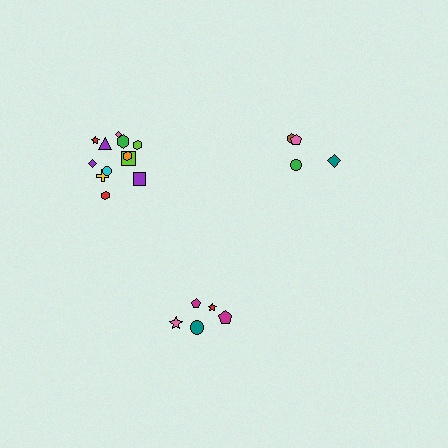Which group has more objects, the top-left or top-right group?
The top-left group.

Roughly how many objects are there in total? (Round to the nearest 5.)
Roughly 20 objects in total.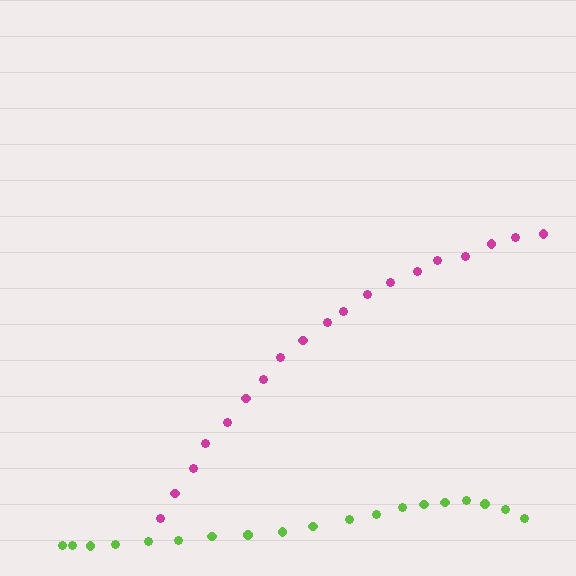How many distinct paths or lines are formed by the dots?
There are 2 distinct paths.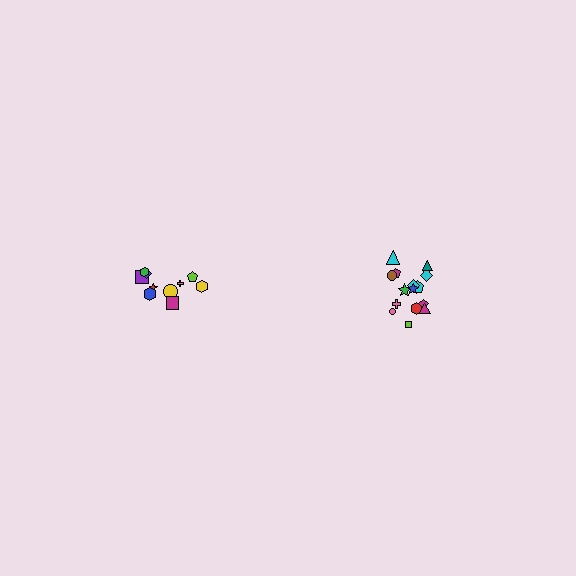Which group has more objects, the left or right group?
The right group.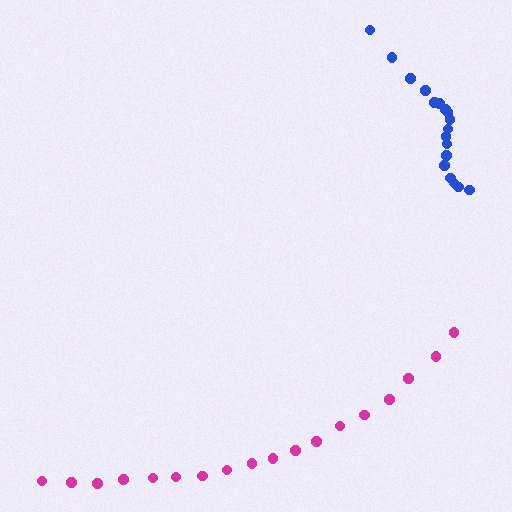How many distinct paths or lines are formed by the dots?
There are 2 distinct paths.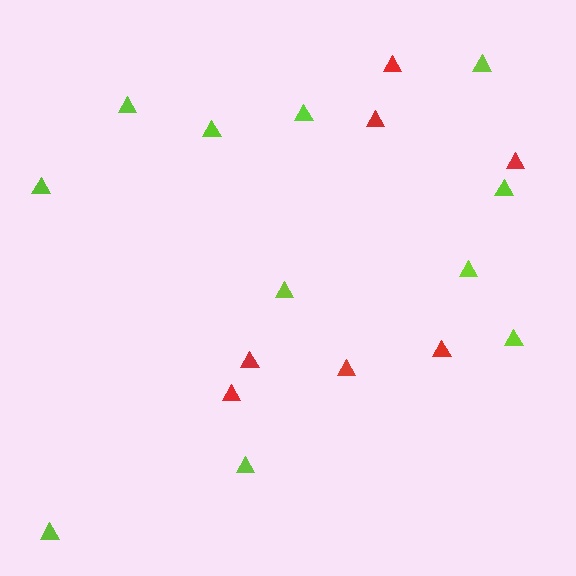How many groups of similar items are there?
There are 2 groups: one group of red triangles (7) and one group of lime triangles (11).